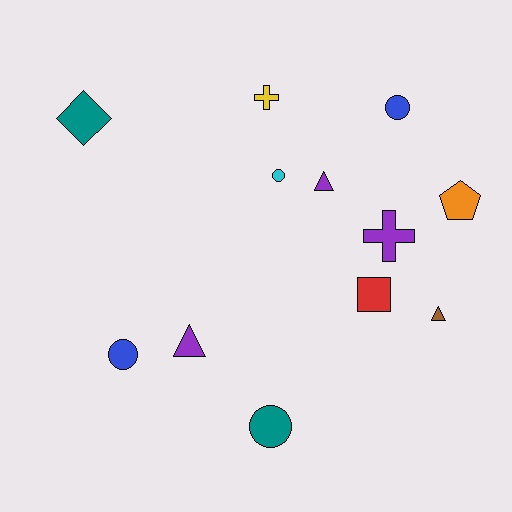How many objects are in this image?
There are 12 objects.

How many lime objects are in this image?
There are no lime objects.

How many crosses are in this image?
There are 2 crosses.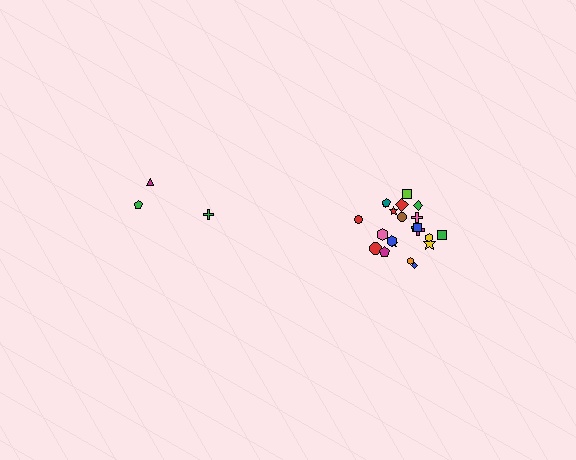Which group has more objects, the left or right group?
The right group.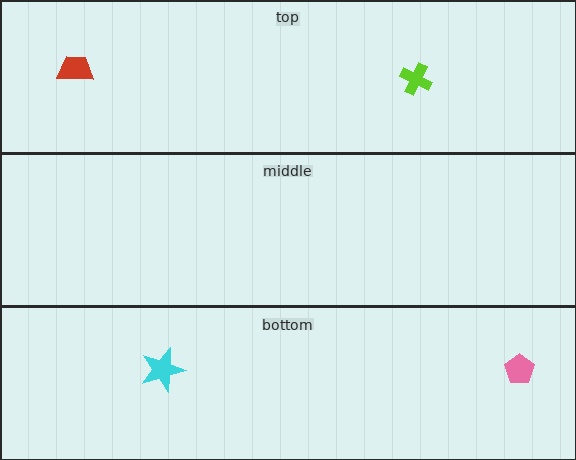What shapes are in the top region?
The lime cross, the red trapezoid.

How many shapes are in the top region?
2.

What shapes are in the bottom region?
The cyan star, the pink pentagon.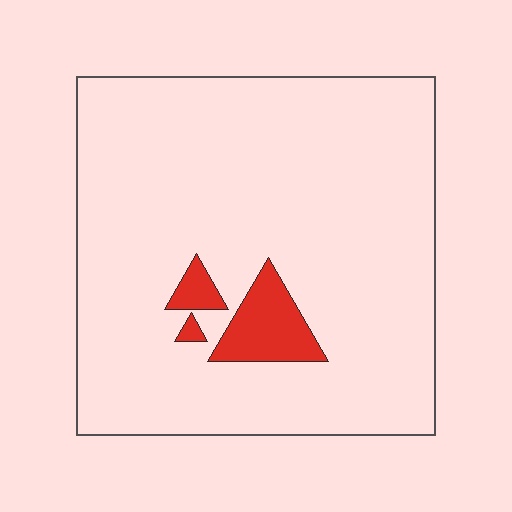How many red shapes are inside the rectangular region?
3.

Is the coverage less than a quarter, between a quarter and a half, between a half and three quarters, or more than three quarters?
Less than a quarter.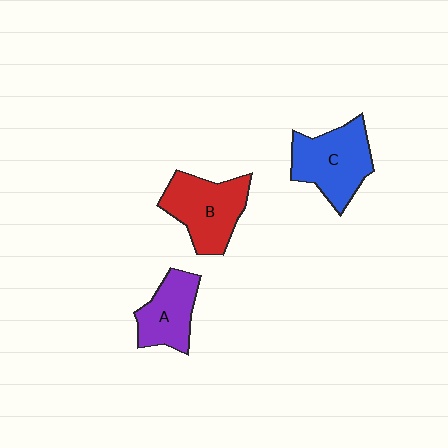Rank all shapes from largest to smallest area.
From largest to smallest: C (blue), B (red), A (purple).